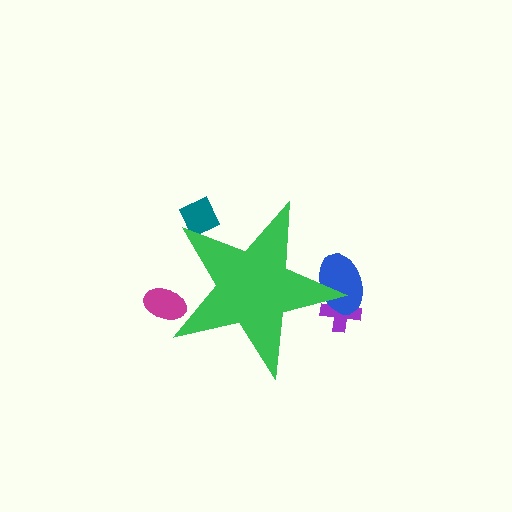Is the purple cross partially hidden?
Yes, the purple cross is partially hidden behind the green star.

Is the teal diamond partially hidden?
Yes, the teal diamond is partially hidden behind the green star.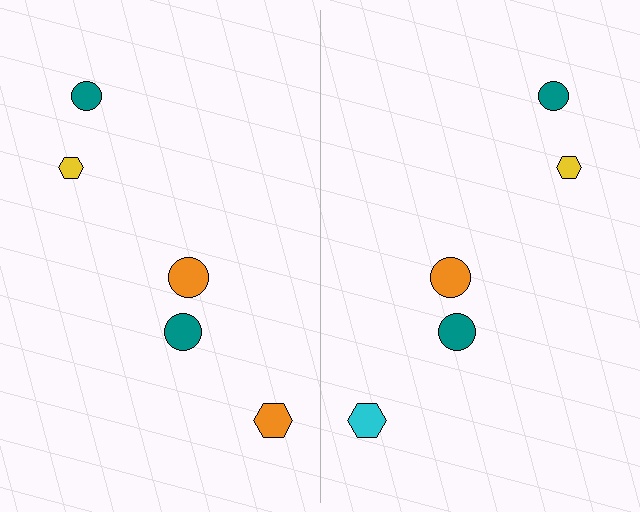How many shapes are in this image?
There are 10 shapes in this image.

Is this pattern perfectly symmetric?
No, the pattern is not perfectly symmetric. The cyan hexagon on the right side breaks the symmetry — its mirror counterpart is orange.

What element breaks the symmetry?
The cyan hexagon on the right side breaks the symmetry — its mirror counterpart is orange.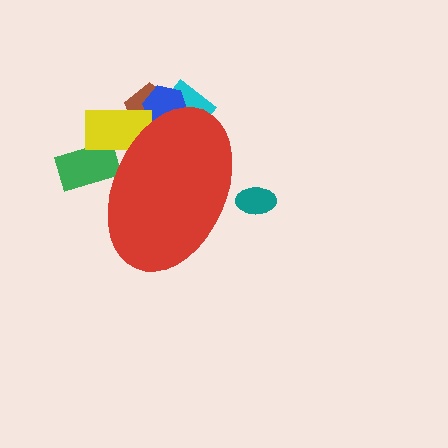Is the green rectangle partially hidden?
Yes, the green rectangle is partially hidden behind the red ellipse.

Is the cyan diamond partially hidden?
Yes, the cyan diamond is partially hidden behind the red ellipse.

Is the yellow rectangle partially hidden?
Yes, the yellow rectangle is partially hidden behind the red ellipse.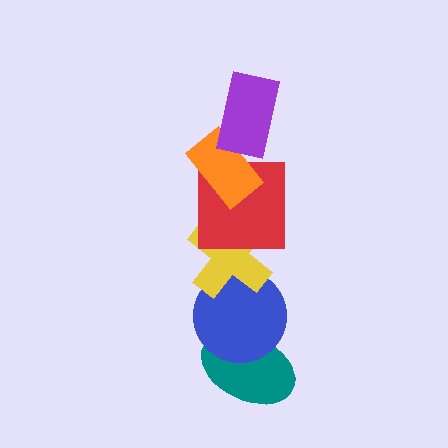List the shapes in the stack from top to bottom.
From top to bottom: the purple rectangle, the orange rectangle, the red square, the yellow cross, the blue circle, the teal ellipse.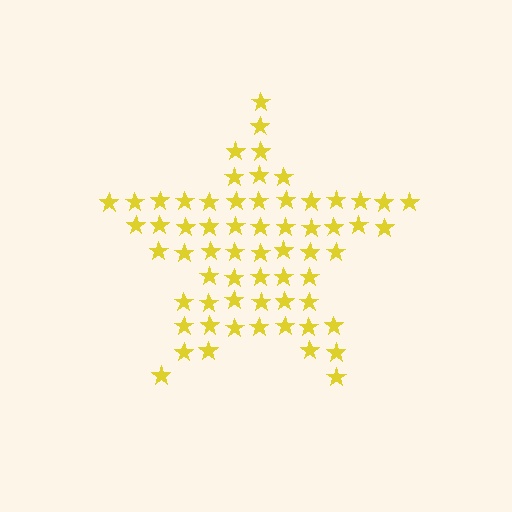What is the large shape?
The large shape is a star.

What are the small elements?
The small elements are stars.